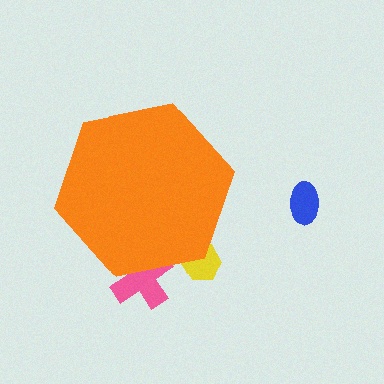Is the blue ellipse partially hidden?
No, the blue ellipse is fully visible.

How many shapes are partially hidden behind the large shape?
2 shapes are partially hidden.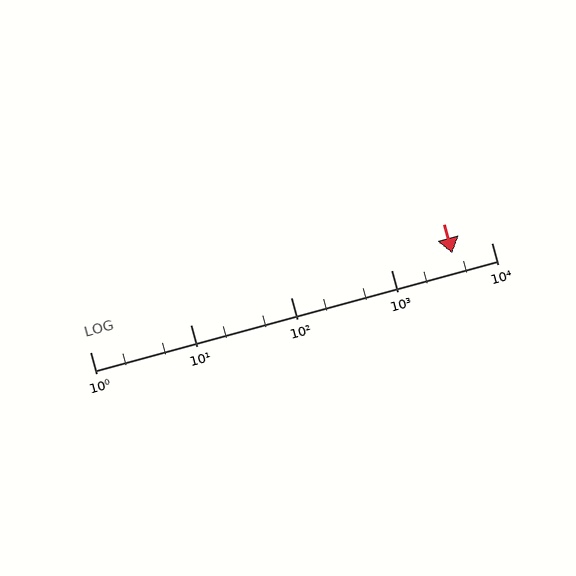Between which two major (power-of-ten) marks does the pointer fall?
The pointer is between 1000 and 10000.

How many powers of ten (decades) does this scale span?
The scale spans 4 decades, from 1 to 10000.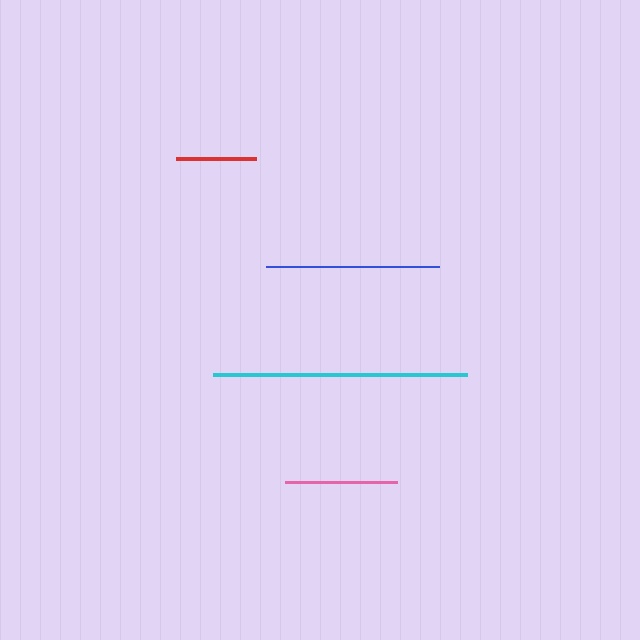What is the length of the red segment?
The red segment is approximately 79 pixels long.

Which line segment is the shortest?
The red line is the shortest at approximately 79 pixels.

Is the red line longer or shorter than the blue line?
The blue line is longer than the red line.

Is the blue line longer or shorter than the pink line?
The blue line is longer than the pink line.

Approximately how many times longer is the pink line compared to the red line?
The pink line is approximately 1.4 times the length of the red line.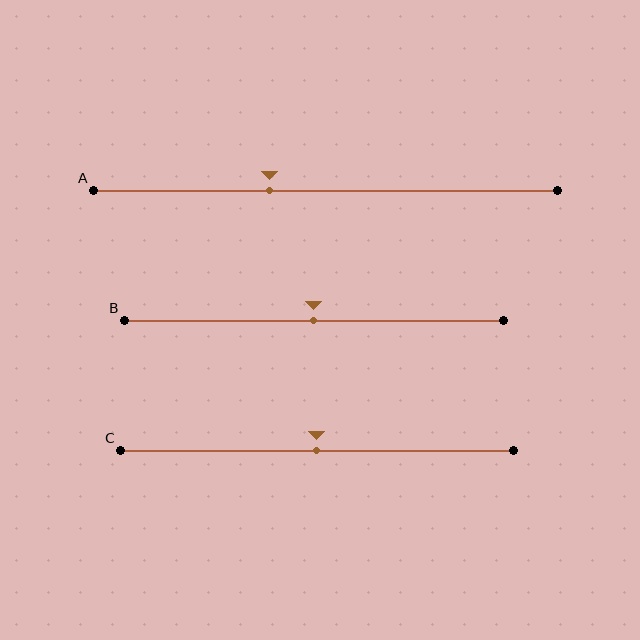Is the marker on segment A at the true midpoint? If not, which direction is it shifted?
No, the marker on segment A is shifted to the left by about 12% of the segment length.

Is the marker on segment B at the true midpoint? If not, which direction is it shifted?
Yes, the marker on segment B is at the true midpoint.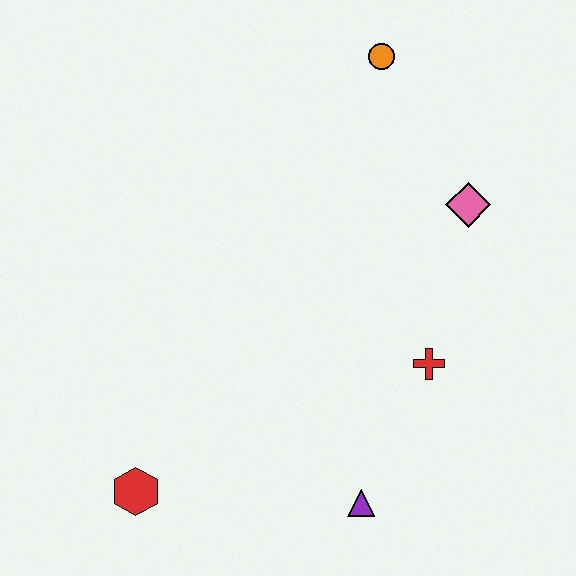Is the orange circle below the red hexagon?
No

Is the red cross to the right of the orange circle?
Yes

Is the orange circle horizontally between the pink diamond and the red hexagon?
Yes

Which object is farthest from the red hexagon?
The orange circle is farthest from the red hexagon.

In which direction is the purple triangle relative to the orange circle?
The purple triangle is below the orange circle.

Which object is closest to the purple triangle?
The red cross is closest to the purple triangle.